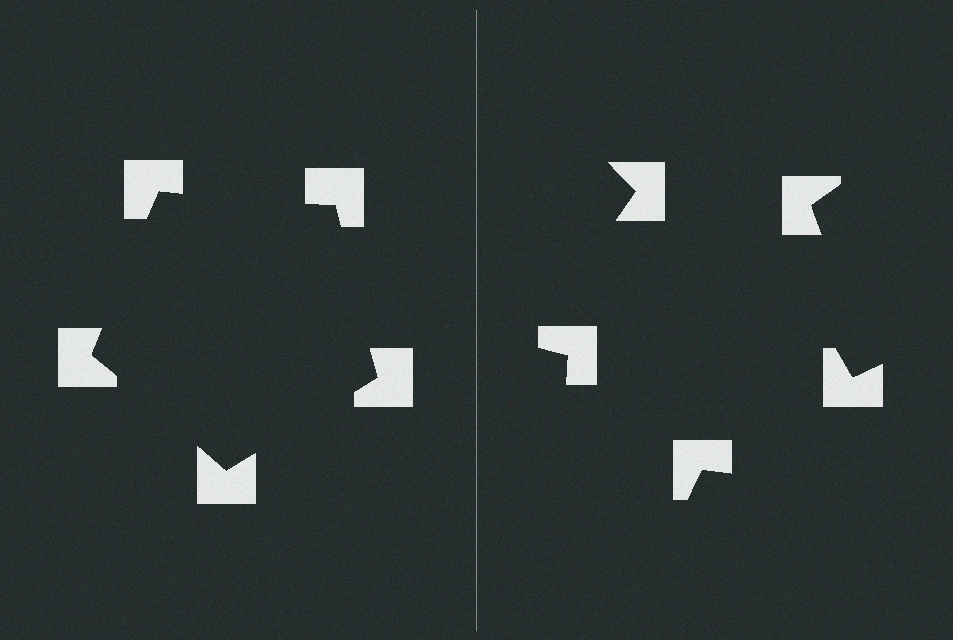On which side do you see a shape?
An illusory pentagon appears on the left side. On the right side the wedge cuts are rotated, so no coherent shape forms.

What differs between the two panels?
The notched squares are positioned identically on both sides; only the wedge orientations differ. On the left they align to a pentagon; on the right they are misaligned.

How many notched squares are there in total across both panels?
10 — 5 on each side.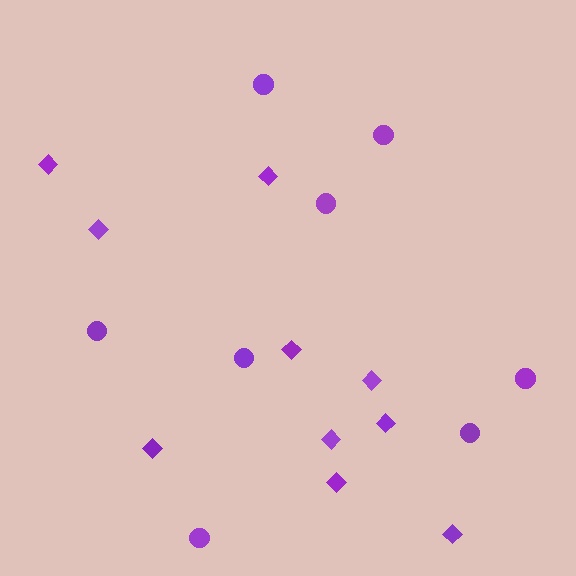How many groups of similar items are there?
There are 2 groups: one group of circles (8) and one group of diamonds (10).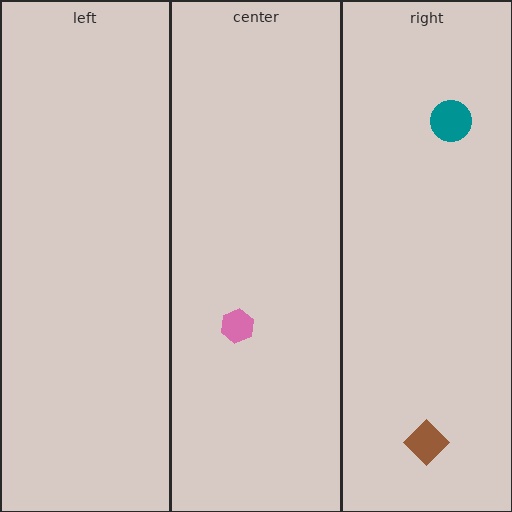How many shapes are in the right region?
2.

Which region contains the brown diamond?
The right region.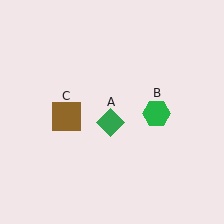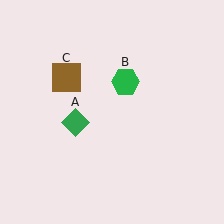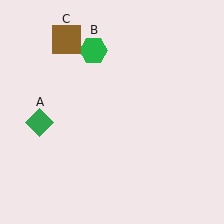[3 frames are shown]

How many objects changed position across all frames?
3 objects changed position: green diamond (object A), green hexagon (object B), brown square (object C).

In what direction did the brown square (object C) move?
The brown square (object C) moved up.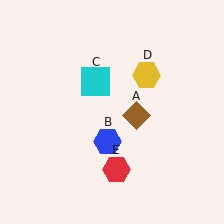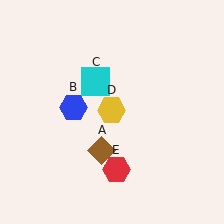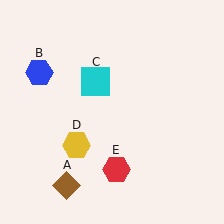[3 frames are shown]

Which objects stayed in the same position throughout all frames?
Cyan square (object C) and red hexagon (object E) remained stationary.